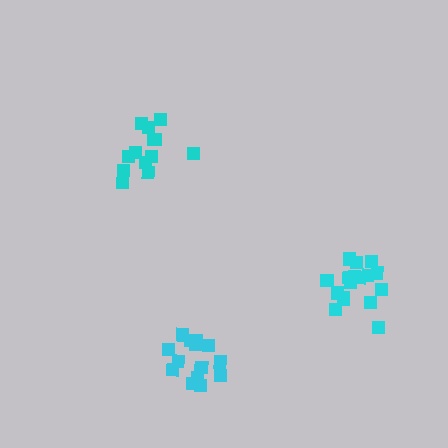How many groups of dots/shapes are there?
There are 3 groups.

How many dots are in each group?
Group 1: 13 dots, Group 2: 14 dots, Group 3: 17 dots (44 total).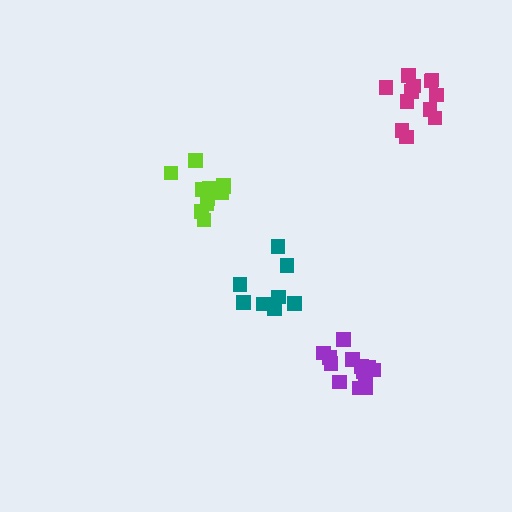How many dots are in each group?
Group 1: 11 dots, Group 2: 13 dots, Group 3: 8 dots, Group 4: 12 dots (44 total).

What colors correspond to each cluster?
The clusters are colored: lime, purple, teal, magenta.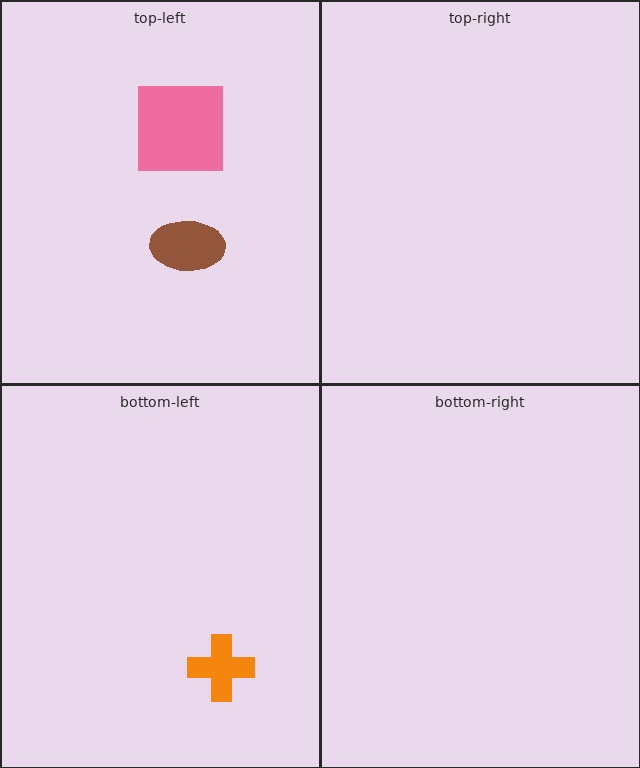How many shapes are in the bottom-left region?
1.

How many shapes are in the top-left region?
2.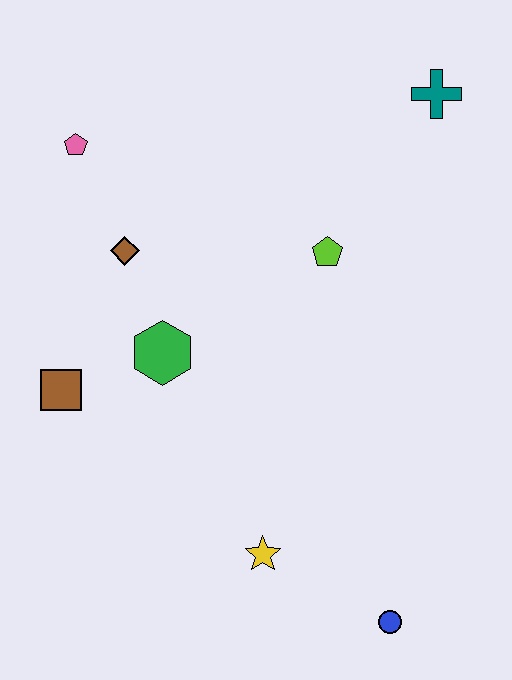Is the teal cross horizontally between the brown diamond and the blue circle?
No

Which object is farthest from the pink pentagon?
The blue circle is farthest from the pink pentagon.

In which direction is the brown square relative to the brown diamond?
The brown square is below the brown diamond.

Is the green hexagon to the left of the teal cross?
Yes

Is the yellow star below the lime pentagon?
Yes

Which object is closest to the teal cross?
The lime pentagon is closest to the teal cross.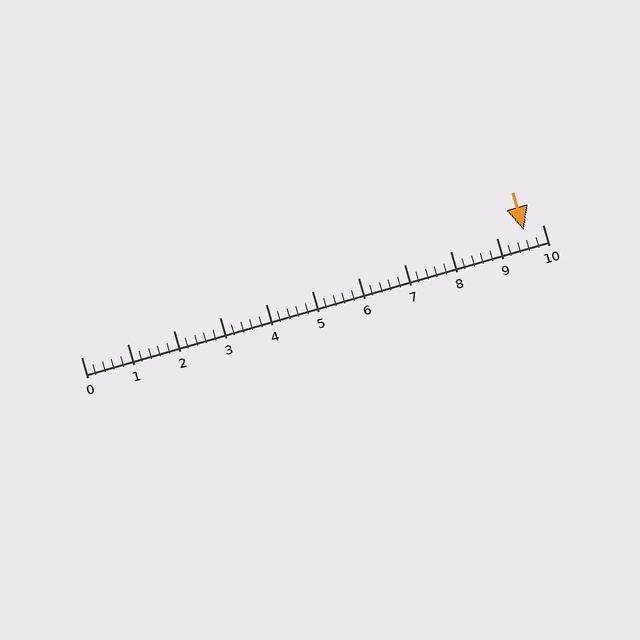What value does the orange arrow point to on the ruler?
The orange arrow points to approximately 9.6.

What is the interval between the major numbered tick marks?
The major tick marks are spaced 1 units apart.